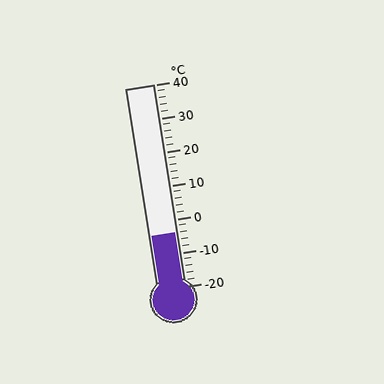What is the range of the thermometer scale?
The thermometer scale ranges from -20°C to 40°C.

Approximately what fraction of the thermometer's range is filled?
The thermometer is filled to approximately 25% of its range.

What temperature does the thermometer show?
The thermometer shows approximately -4°C.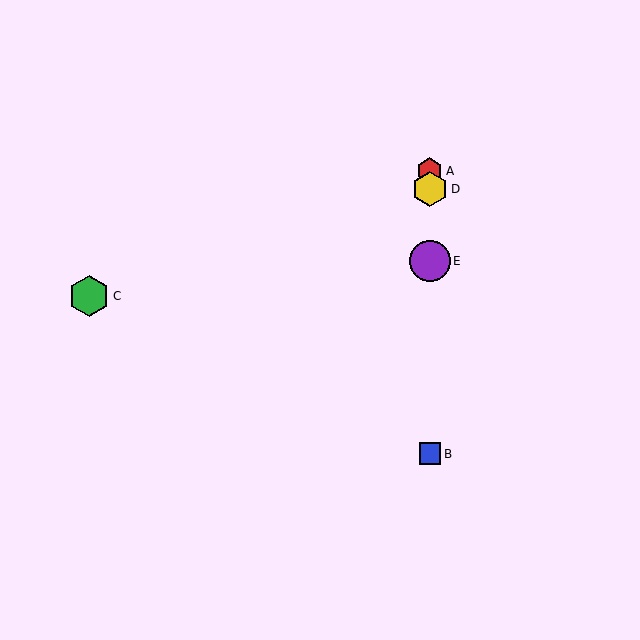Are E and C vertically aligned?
No, E is at x≈430 and C is at x≈89.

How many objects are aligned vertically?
4 objects (A, B, D, E) are aligned vertically.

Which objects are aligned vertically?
Objects A, B, D, E are aligned vertically.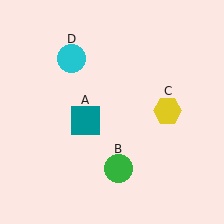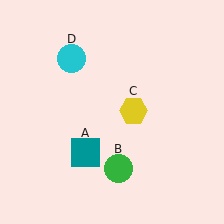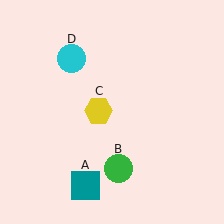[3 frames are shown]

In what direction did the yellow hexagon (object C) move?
The yellow hexagon (object C) moved left.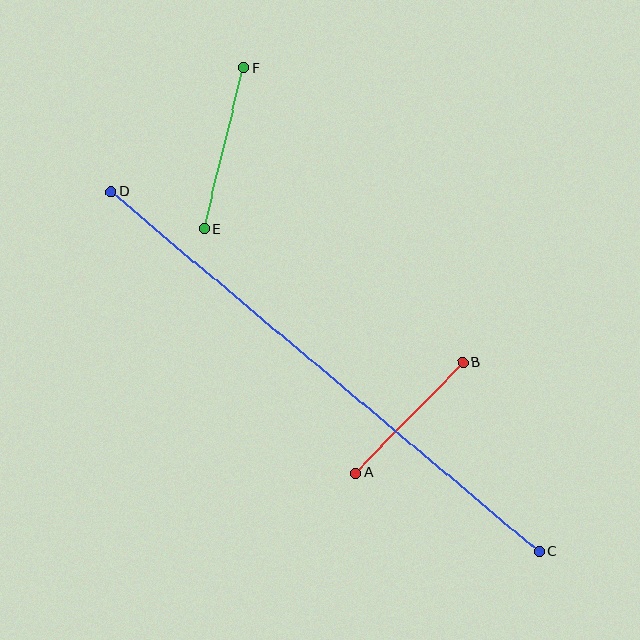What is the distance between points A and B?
The distance is approximately 154 pixels.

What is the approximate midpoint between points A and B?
The midpoint is at approximately (409, 418) pixels.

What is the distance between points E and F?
The distance is approximately 166 pixels.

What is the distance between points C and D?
The distance is approximately 559 pixels.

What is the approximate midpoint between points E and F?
The midpoint is at approximately (224, 148) pixels.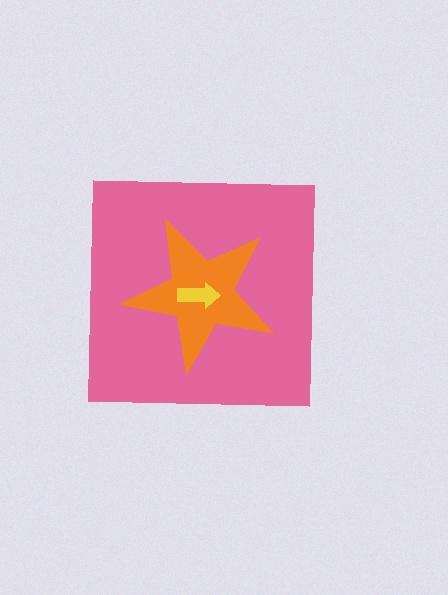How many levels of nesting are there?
3.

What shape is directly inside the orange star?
The yellow arrow.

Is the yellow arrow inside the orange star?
Yes.